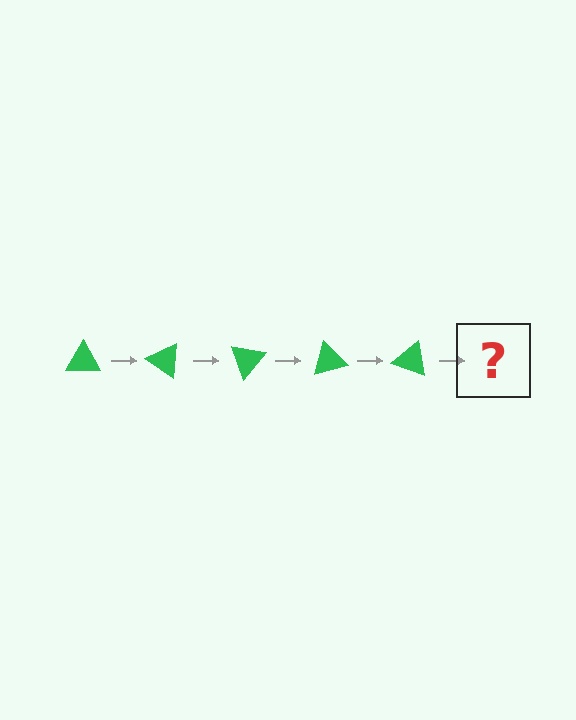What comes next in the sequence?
The next element should be a green triangle rotated 175 degrees.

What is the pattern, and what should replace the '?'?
The pattern is that the triangle rotates 35 degrees each step. The '?' should be a green triangle rotated 175 degrees.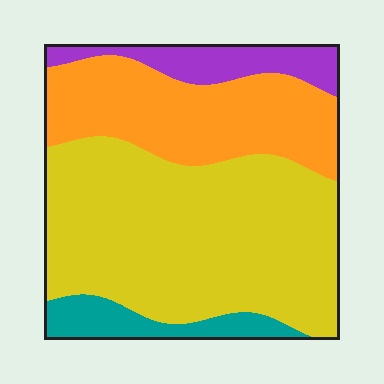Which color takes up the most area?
Yellow, at roughly 55%.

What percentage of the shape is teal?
Teal covers around 10% of the shape.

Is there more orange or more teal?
Orange.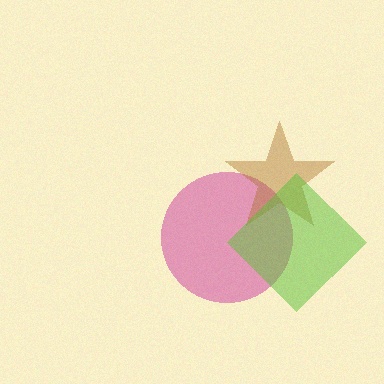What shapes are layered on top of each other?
The layered shapes are: a magenta circle, a brown star, a lime diamond.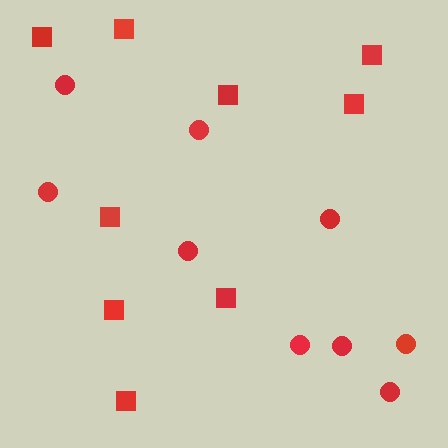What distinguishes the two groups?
There are 2 groups: one group of squares (9) and one group of circles (9).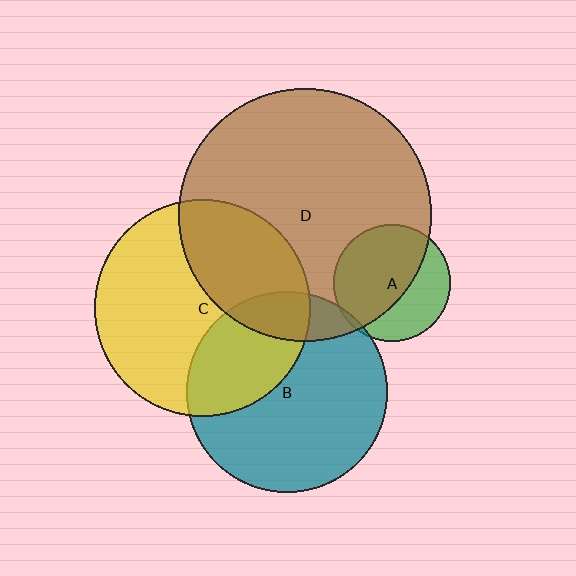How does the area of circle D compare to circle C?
Approximately 1.4 times.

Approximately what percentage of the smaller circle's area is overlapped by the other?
Approximately 15%.